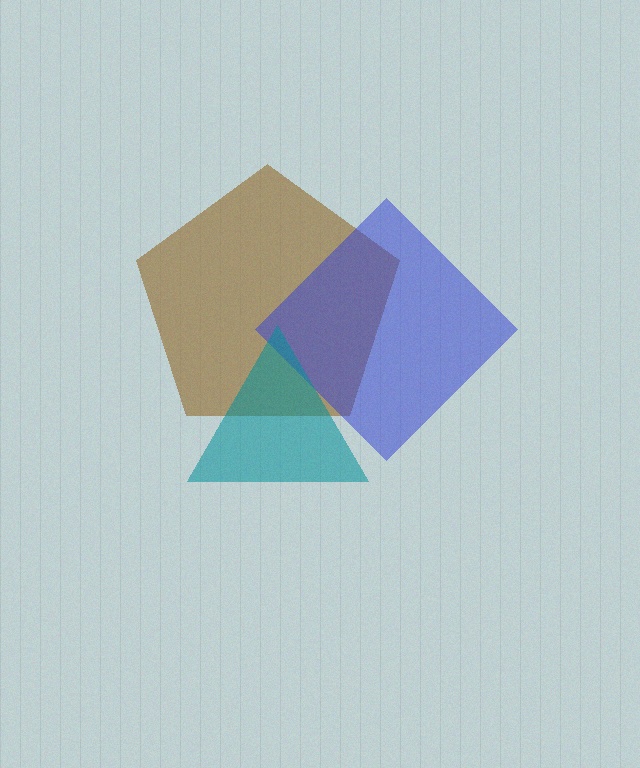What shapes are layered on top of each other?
The layered shapes are: a brown pentagon, a blue diamond, a teal triangle.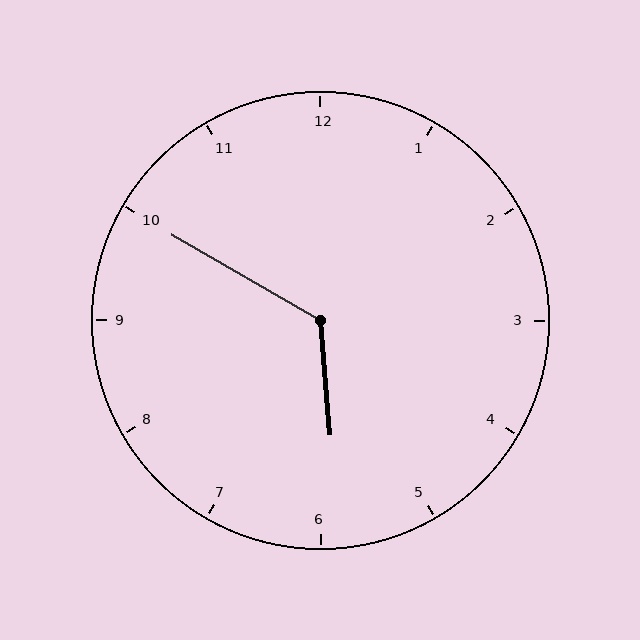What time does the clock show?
5:50.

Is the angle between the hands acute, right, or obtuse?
It is obtuse.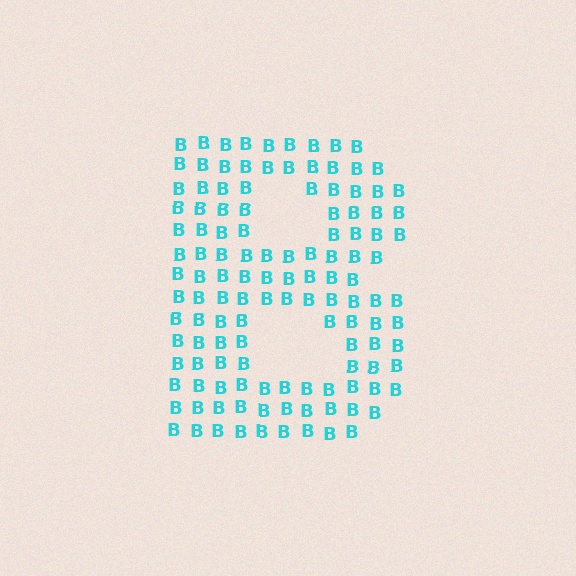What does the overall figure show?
The overall figure shows the letter B.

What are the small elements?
The small elements are letter B's.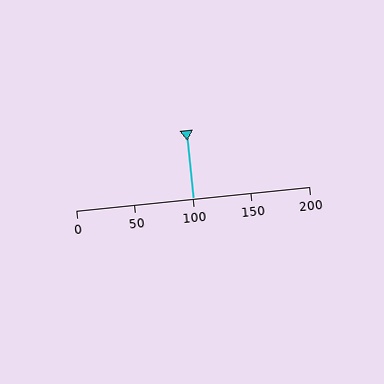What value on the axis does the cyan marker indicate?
The marker indicates approximately 100.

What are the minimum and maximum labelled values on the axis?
The axis runs from 0 to 200.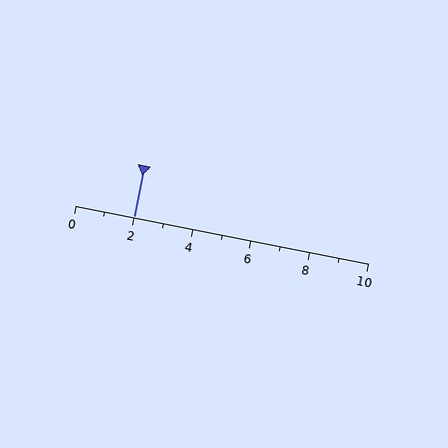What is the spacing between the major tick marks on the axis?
The major ticks are spaced 2 apart.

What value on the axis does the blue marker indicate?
The marker indicates approximately 2.